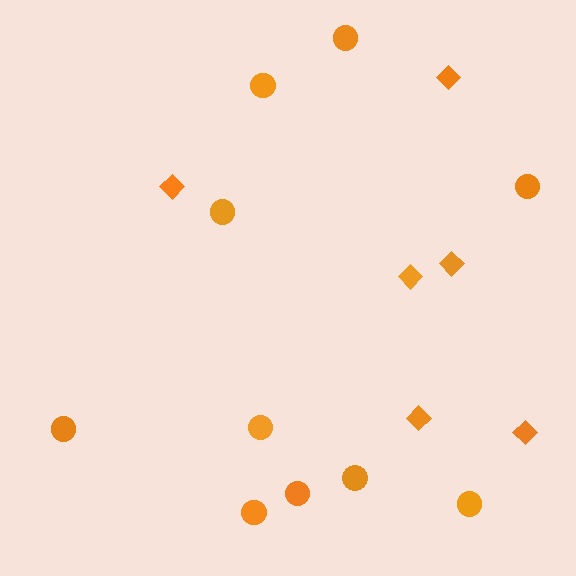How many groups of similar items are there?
There are 2 groups: one group of circles (10) and one group of diamonds (6).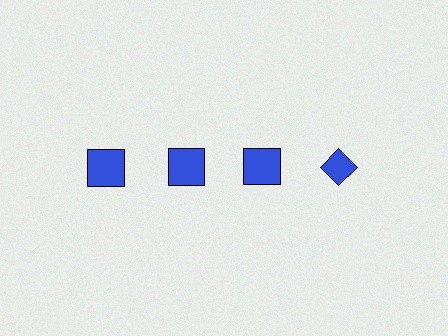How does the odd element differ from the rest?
It has a different shape: diamond instead of square.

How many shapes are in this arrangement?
There are 4 shapes arranged in a grid pattern.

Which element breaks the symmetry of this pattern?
The blue diamond in the top row, second from right column breaks the symmetry. All other shapes are blue squares.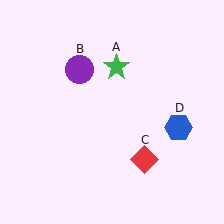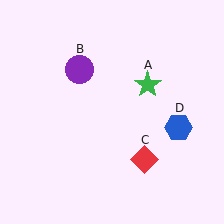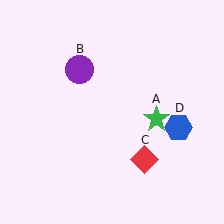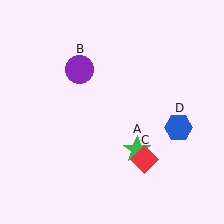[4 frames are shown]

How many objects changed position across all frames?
1 object changed position: green star (object A).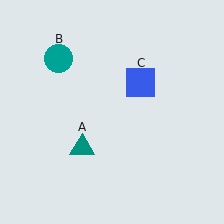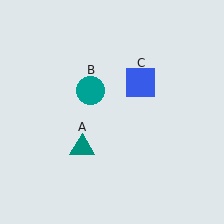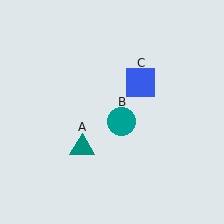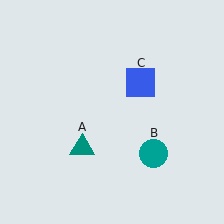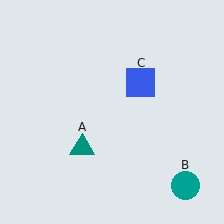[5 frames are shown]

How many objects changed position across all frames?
1 object changed position: teal circle (object B).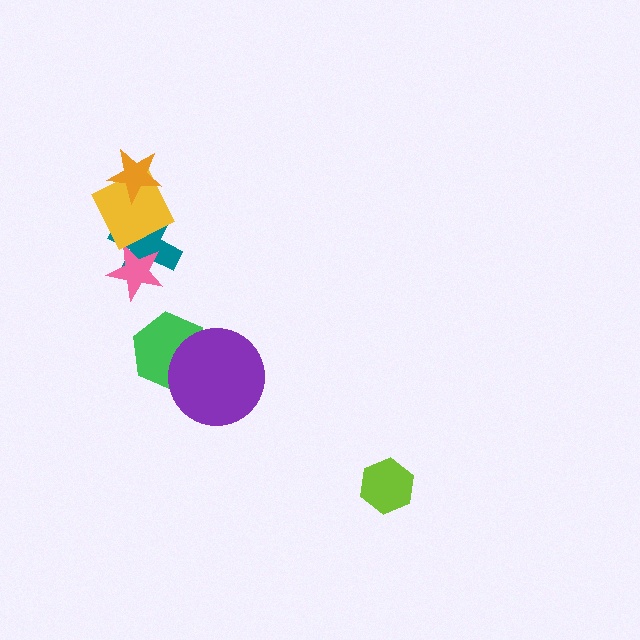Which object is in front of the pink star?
The yellow diamond is in front of the pink star.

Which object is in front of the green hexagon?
The purple circle is in front of the green hexagon.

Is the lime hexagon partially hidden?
No, no other shape covers it.